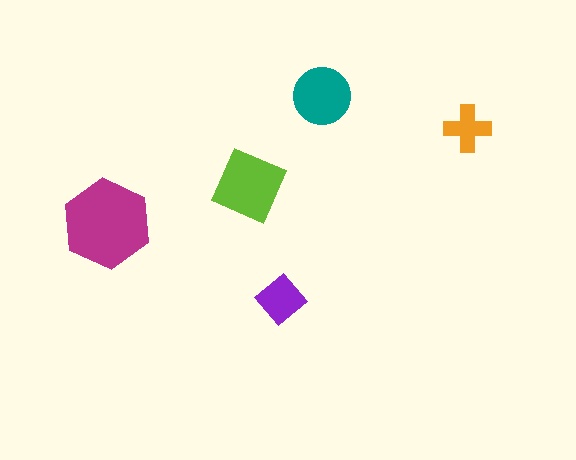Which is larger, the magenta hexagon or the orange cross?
The magenta hexagon.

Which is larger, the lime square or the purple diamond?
The lime square.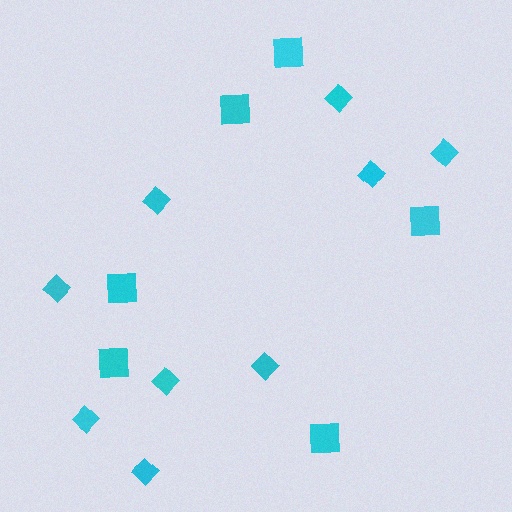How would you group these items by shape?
There are 2 groups: one group of diamonds (9) and one group of squares (6).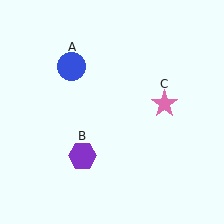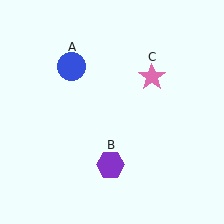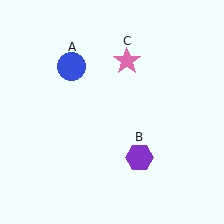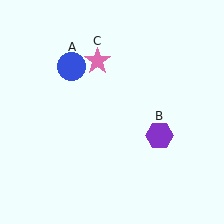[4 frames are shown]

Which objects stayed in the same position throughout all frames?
Blue circle (object A) remained stationary.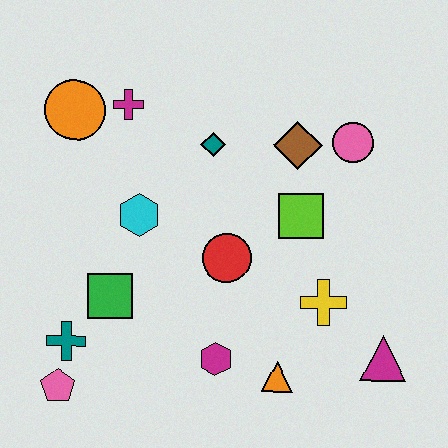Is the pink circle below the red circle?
No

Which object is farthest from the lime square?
The pink pentagon is farthest from the lime square.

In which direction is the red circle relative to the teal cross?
The red circle is to the right of the teal cross.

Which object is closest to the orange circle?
The magenta cross is closest to the orange circle.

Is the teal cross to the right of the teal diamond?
No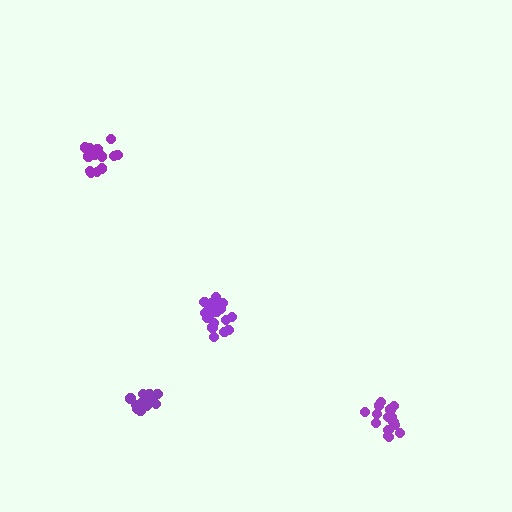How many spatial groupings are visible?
There are 4 spatial groupings.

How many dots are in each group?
Group 1: 14 dots, Group 2: 15 dots, Group 3: 18 dots, Group 4: 15 dots (62 total).